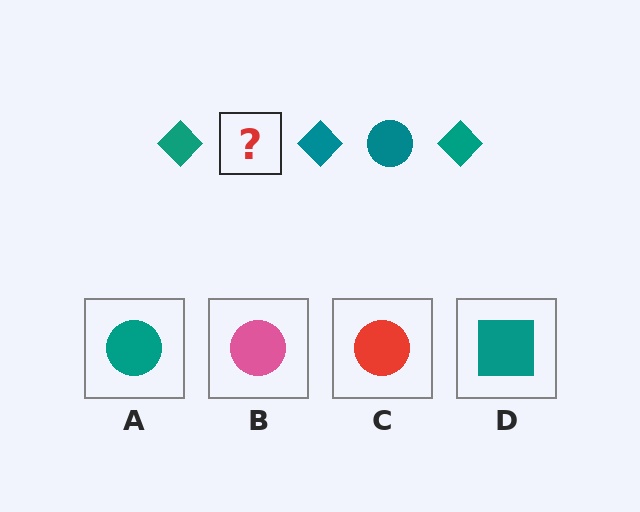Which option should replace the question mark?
Option A.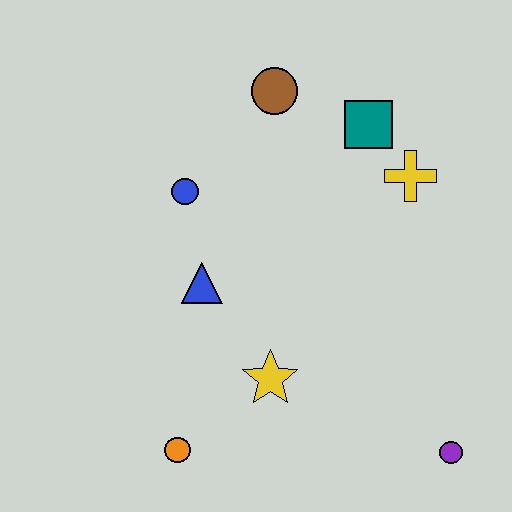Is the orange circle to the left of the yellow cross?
Yes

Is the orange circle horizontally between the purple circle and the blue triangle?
No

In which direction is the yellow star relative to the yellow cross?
The yellow star is below the yellow cross.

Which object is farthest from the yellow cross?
The orange circle is farthest from the yellow cross.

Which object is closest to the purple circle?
The yellow star is closest to the purple circle.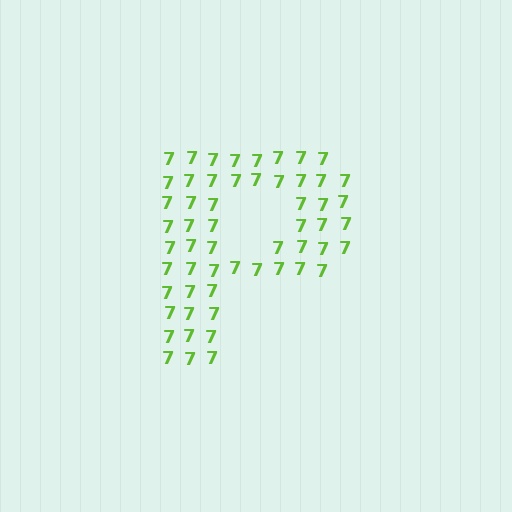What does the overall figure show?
The overall figure shows the letter P.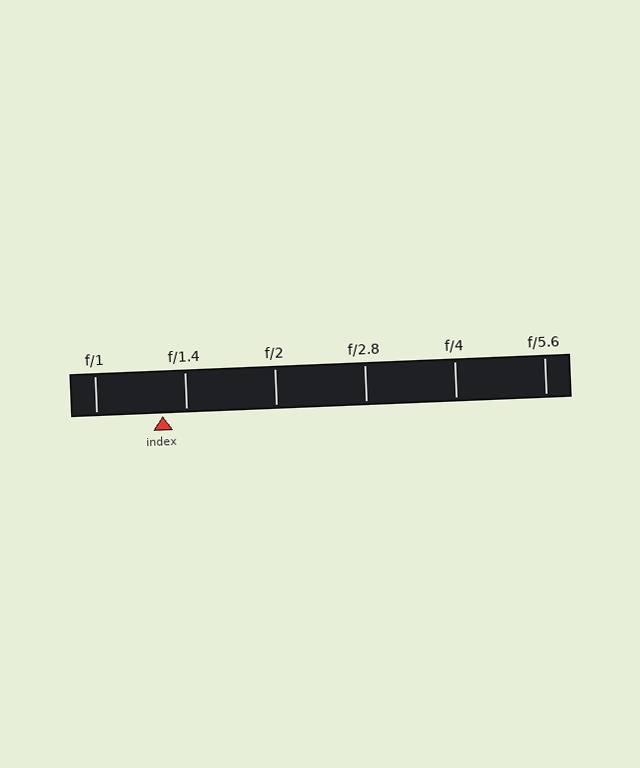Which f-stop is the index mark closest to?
The index mark is closest to f/1.4.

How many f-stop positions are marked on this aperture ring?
There are 6 f-stop positions marked.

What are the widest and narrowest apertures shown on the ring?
The widest aperture shown is f/1 and the narrowest is f/5.6.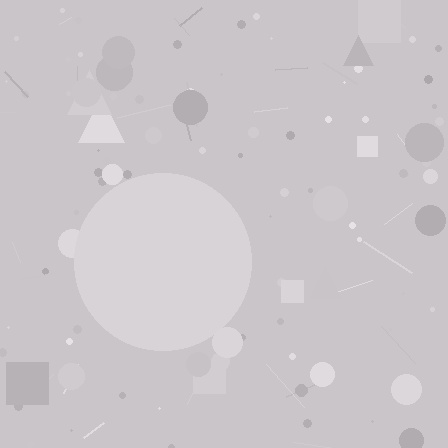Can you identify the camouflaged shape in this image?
The camouflaged shape is a circle.